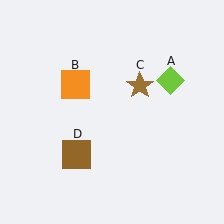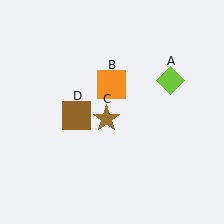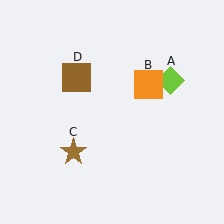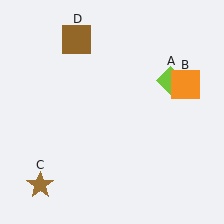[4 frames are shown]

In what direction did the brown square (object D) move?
The brown square (object D) moved up.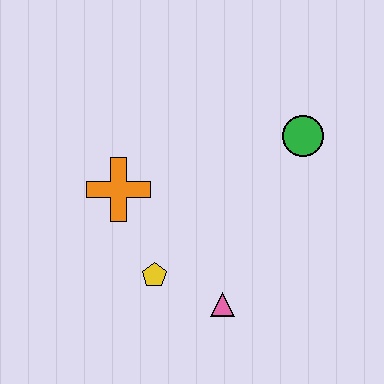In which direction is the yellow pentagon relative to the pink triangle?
The yellow pentagon is to the left of the pink triangle.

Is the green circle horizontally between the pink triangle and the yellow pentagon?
No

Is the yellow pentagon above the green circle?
No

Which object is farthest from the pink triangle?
The green circle is farthest from the pink triangle.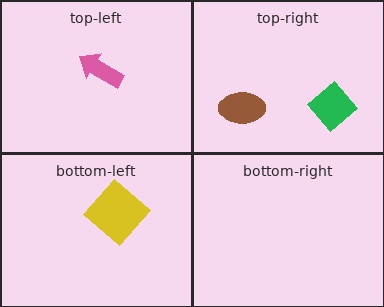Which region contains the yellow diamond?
The bottom-left region.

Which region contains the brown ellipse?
The top-right region.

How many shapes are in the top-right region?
2.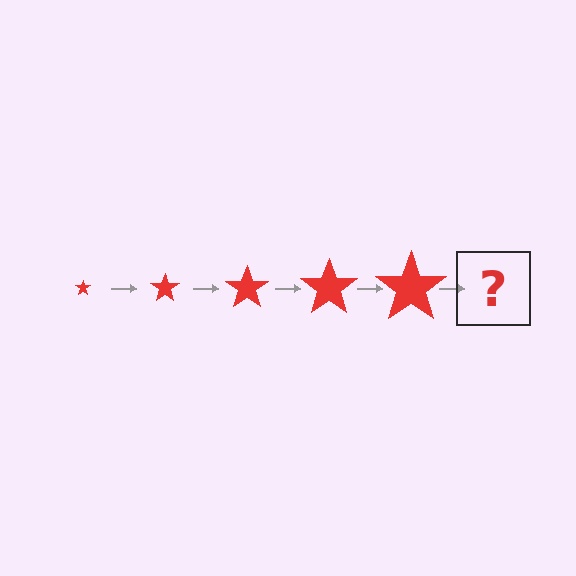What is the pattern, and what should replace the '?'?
The pattern is that the star gets progressively larger each step. The '?' should be a red star, larger than the previous one.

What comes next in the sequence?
The next element should be a red star, larger than the previous one.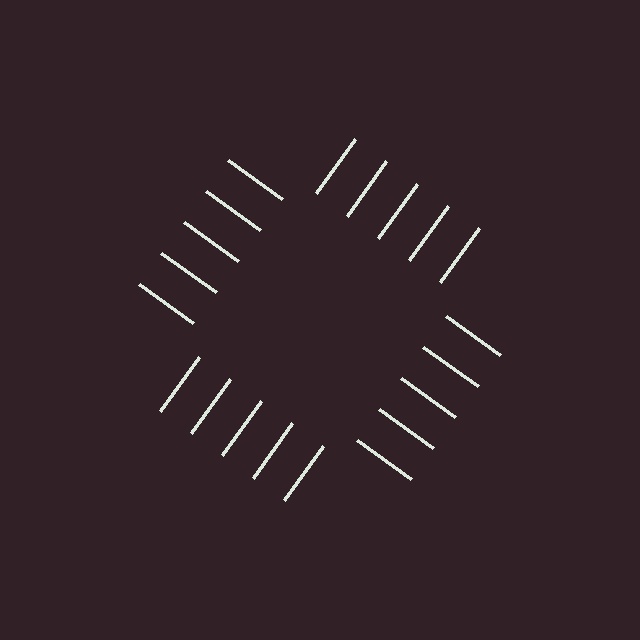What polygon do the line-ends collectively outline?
An illusory square — the line segments terminate on its edges but no continuous stroke is drawn.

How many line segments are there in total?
20 — 5 along each of the 4 edges.